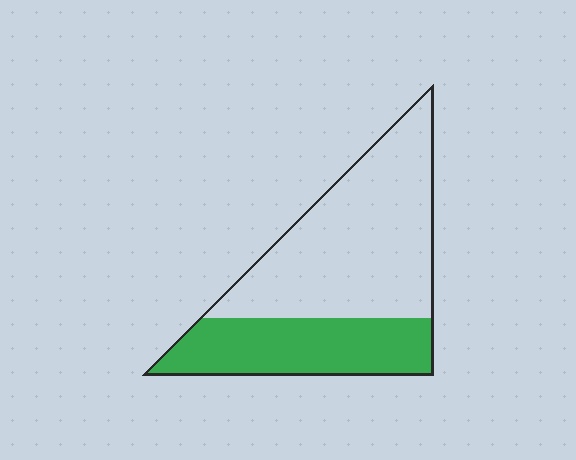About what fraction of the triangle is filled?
About three eighths (3/8).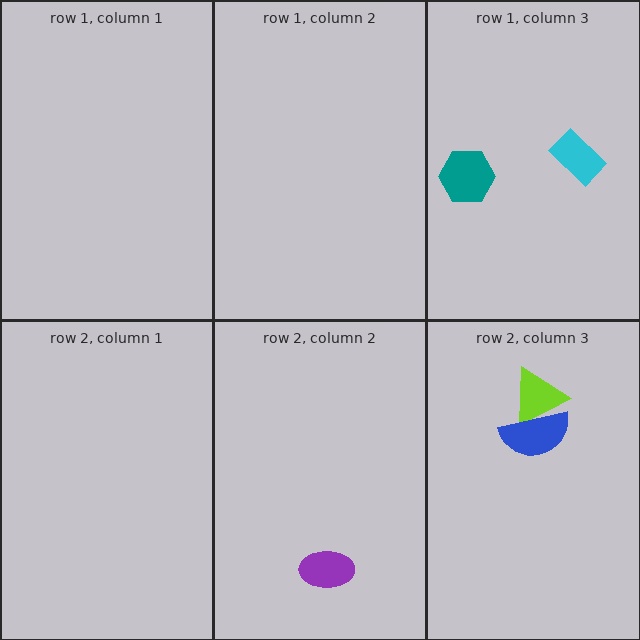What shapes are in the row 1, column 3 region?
The cyan rectangle, the teal hexagon.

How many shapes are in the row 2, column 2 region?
1.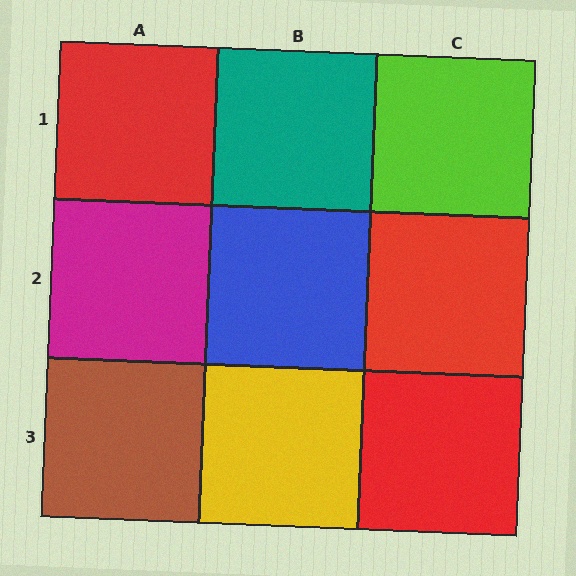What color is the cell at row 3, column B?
Yellow.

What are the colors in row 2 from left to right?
Magenta, blue, red.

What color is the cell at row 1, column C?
Lime.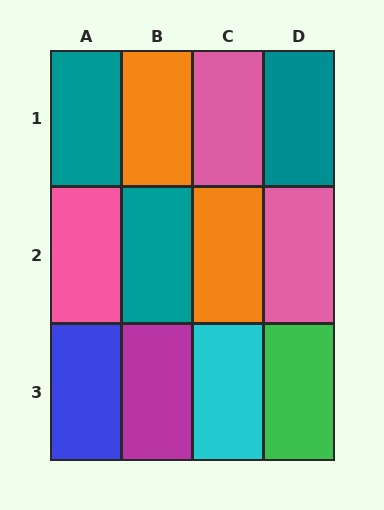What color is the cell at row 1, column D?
Teal.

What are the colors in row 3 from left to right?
Blue, magenta, cyan, green.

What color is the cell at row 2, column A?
Pink.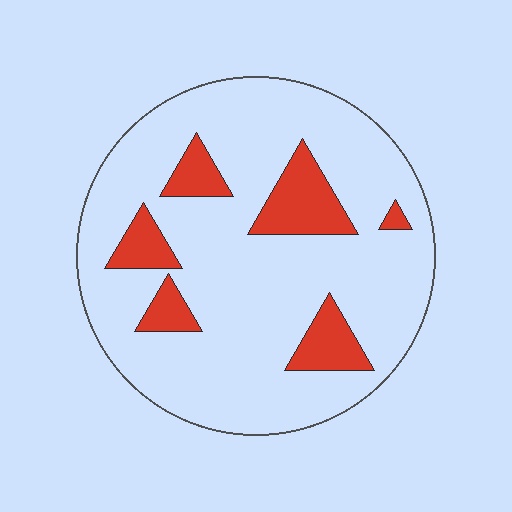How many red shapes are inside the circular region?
6.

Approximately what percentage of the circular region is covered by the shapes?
Approximately 15%.